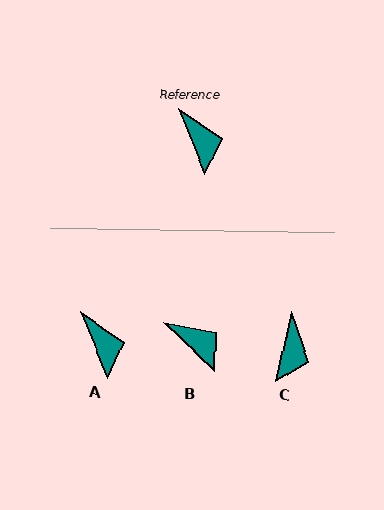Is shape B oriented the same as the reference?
No, it is off by about 24 degrees.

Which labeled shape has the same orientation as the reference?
A.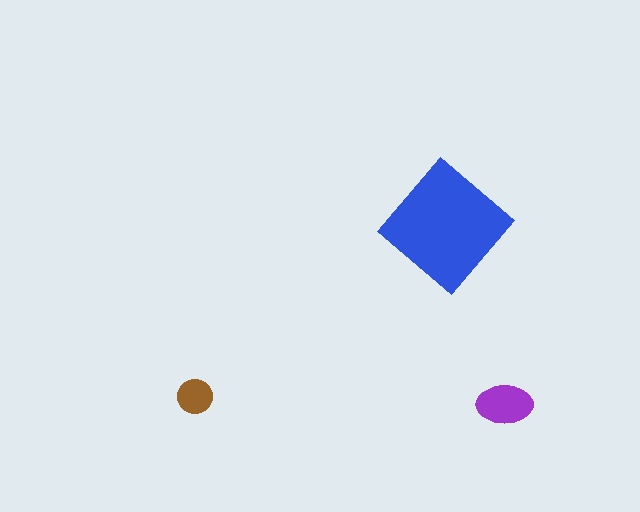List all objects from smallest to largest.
The brown circle, the purple ellipse, the blue diamond.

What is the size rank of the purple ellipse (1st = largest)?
2nd.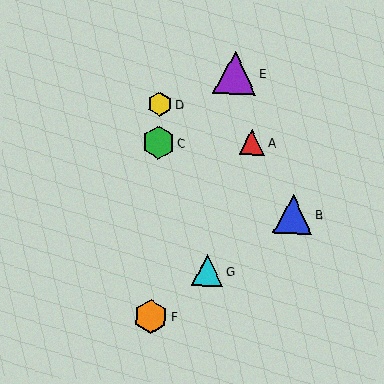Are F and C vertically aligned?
Yes, both are at x≈151.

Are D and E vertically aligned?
No, D is at x≈160 and E is at x≈235.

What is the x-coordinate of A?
Object A is at x≈252.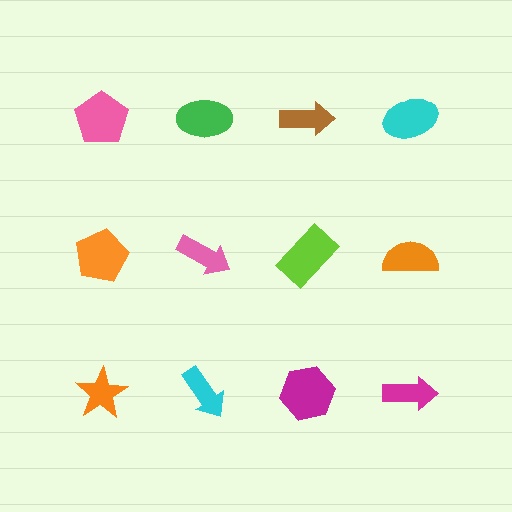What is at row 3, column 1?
An orange star.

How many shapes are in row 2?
4 shapes.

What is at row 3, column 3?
A magenta hexagon.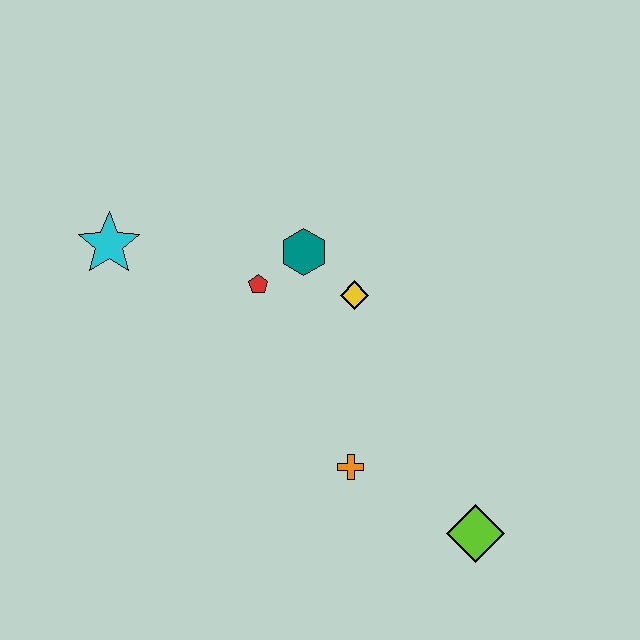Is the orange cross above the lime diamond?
Yes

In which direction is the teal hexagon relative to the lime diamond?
The teal hexagon is above the lime diamond.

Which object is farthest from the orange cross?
The cyan star is farthest from the orange cross.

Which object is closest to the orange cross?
The lime diamond is closest to the orange cross.